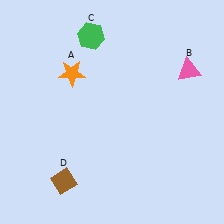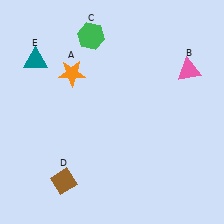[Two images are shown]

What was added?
A teal triangle (E) was added in Image 2.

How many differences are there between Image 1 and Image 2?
There is 1 difference between the two images.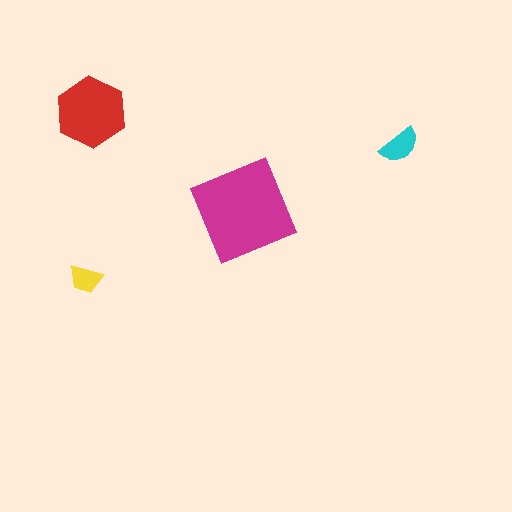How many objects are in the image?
There are 4 objects in the image.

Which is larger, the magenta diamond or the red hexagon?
The magenta diamond.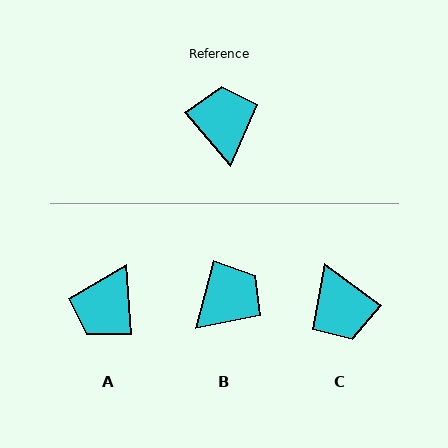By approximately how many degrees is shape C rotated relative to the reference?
Approximately 167 degrees clockwise.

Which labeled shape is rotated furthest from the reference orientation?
C, about 167 degrees away.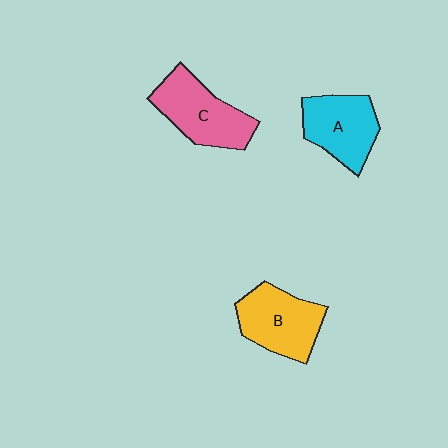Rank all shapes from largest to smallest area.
From largest to smallest: C (pink), B (yellow), A (cyan).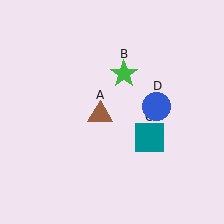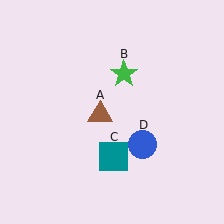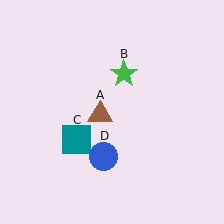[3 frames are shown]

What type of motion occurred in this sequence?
The teal square (object C), blue circle (object D) rotated clockwise around the center of the scene.